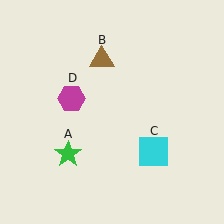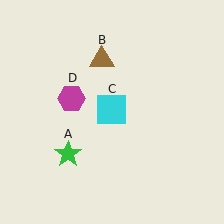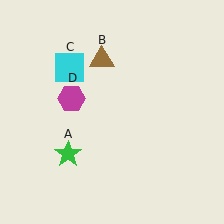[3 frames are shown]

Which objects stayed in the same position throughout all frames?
Green star (object A) and brown triangle (object B) and magenta hexagon (object D) remained stationary.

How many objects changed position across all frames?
1 object changed position: cyan square (object C).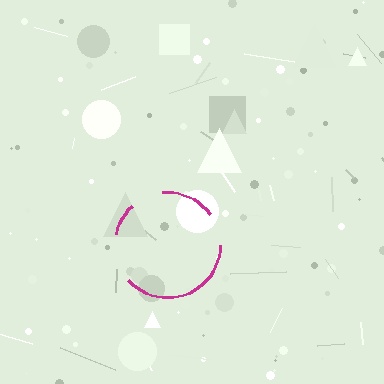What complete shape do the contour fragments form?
The contour fragments form a circle.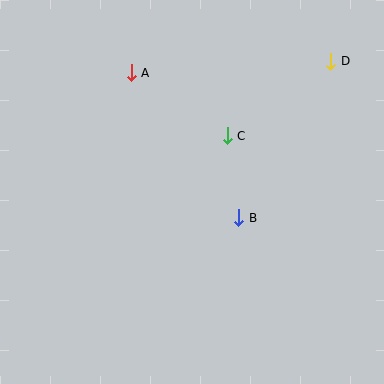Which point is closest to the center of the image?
Point B at (239, 218) is closest to the center.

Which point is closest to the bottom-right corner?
Point B is closest to the bottom-right corner.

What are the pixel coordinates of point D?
Point D is at (331, 61).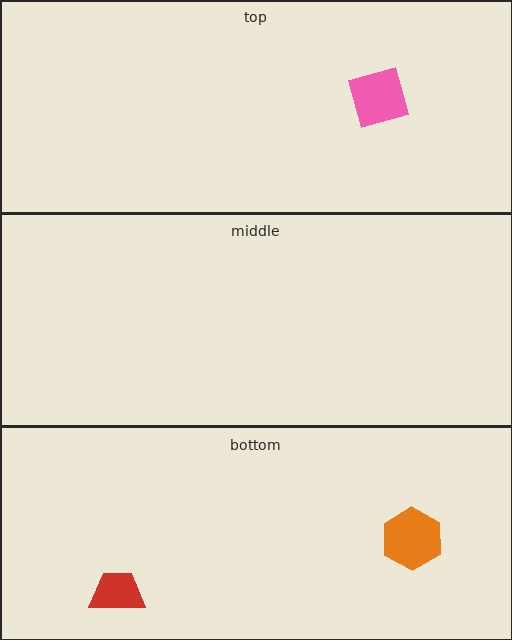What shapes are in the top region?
The pink diamond.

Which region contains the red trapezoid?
The bottom region.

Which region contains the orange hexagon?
The bottom region.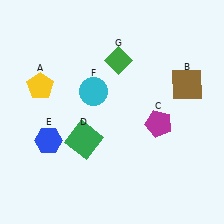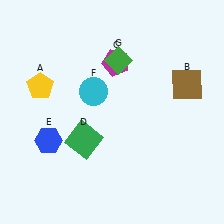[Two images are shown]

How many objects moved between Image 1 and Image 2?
1 object moved between the two images.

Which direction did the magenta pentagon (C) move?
The magenta pentagon (C) moved up.